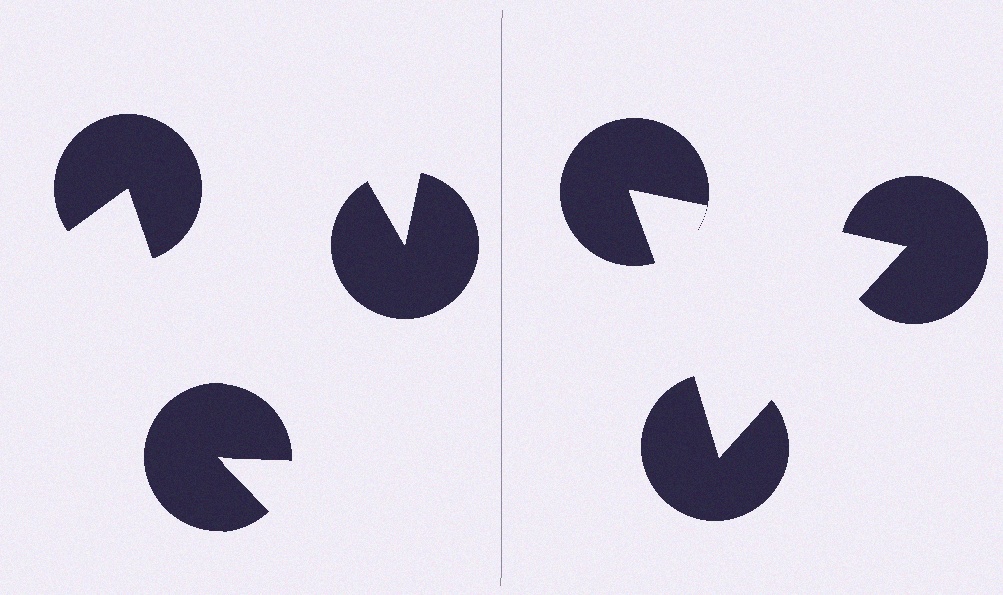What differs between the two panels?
The pac-man discs are positioned identically on both sides; only the wedge orientations differ. On the right they align to a triangle; on the left they are misaligned.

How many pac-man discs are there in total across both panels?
6 — 3 on each side.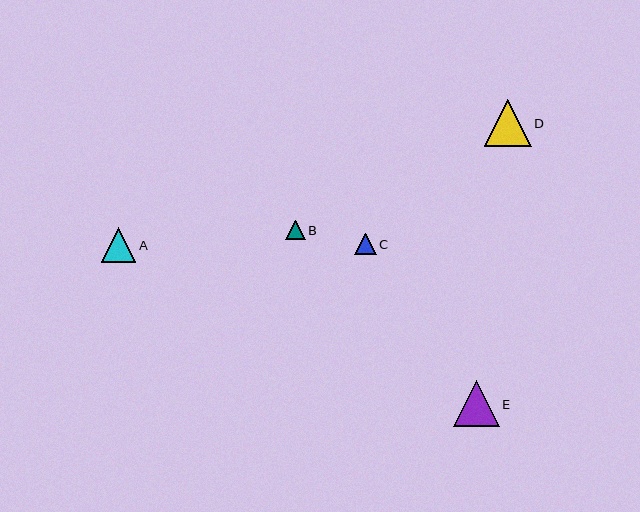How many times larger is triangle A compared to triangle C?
Triangle A is approximately 1.6 times the size of triangle C.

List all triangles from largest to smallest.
From largest to smallest: D, E, A, C, B.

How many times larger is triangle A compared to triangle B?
Triangle A is approximately 1.8 times the size of triangle B.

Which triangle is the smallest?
Triangle B is the smallest with a size of approximately 19 pixels.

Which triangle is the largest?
Triangle D is the largest with a size of approximately 47 pixels.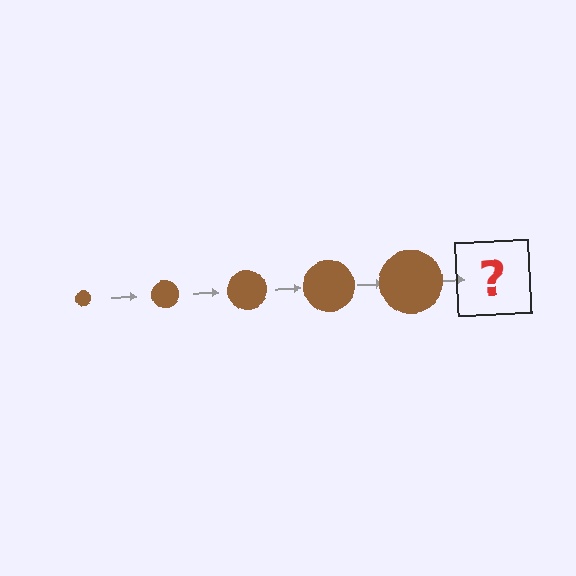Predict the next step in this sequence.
The next step is a brown circle, larger than the previous one.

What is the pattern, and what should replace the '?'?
The pattern is that the circle gets progressively larger each step. The '?' should be a brown circle, larger than the previous one.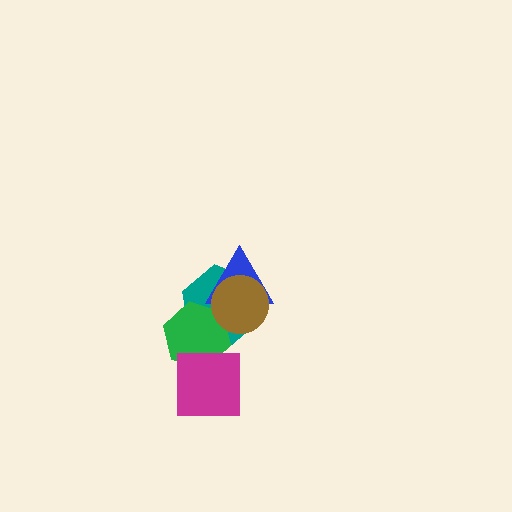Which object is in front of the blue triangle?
The brown circle is in front of the blue triangle.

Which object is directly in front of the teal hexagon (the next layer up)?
The green hexagon is directly in front of the teal hexagon.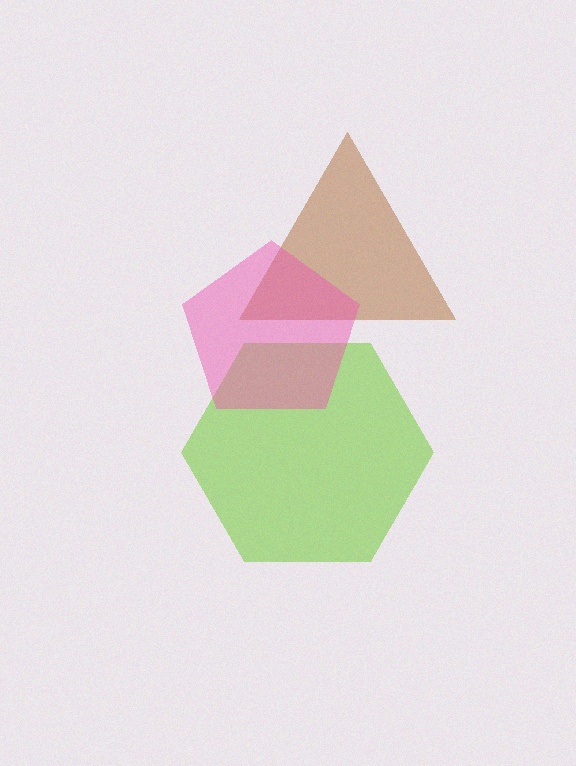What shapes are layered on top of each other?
The layered shapes are: a brown triangle, a lime hexagon, a pink pentagon.